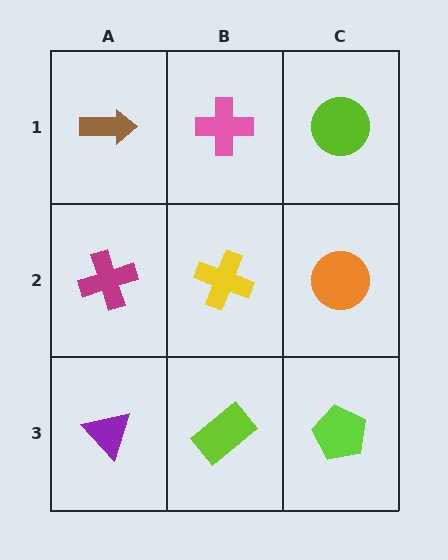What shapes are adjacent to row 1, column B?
A yellow cross (row 2, column B), a brown arrow (row 1, column A), a lime circle (row 1, column C).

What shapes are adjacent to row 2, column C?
A lime circle (row 1, column C), a lime pentagon (row 3, column C), a yellow cross (row 2, column B).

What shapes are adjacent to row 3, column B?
A yellow cross (row 2, column B), a purple triangle (row 3, column A), a lime pentagon (row 3, column C).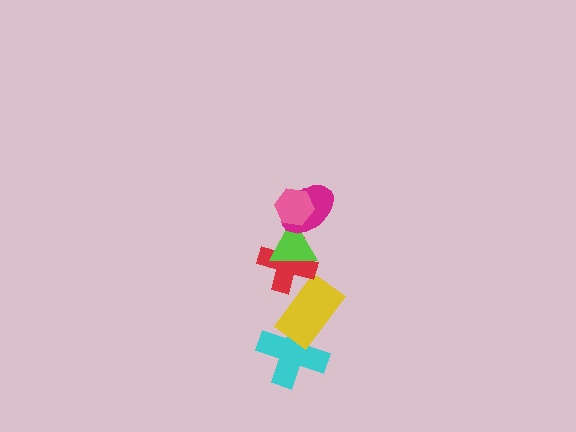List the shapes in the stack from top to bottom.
From top to bottom: the pink hexagon, the magenta ellipse, the lime triangle, the red cross, the yellow rectangle, the cyan cross.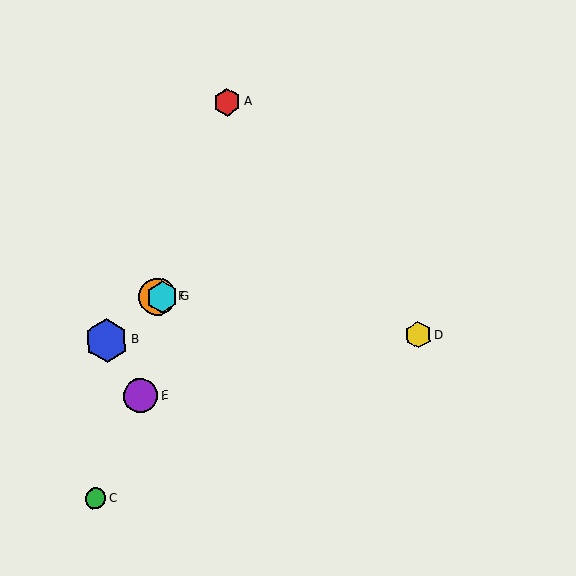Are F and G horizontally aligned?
Yes, both are at y≈297.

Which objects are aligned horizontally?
Objects F, G are aligned horizontally.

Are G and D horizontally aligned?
No, G is at y≈297 and D is at y≈335.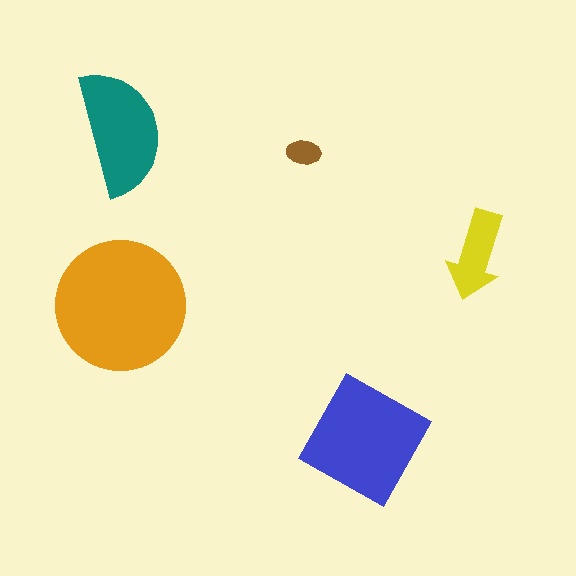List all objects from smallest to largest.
The brown ellipse, the yellow arrow, the teal semicircle, the blue square, the orange circle.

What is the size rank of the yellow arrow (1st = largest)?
4th.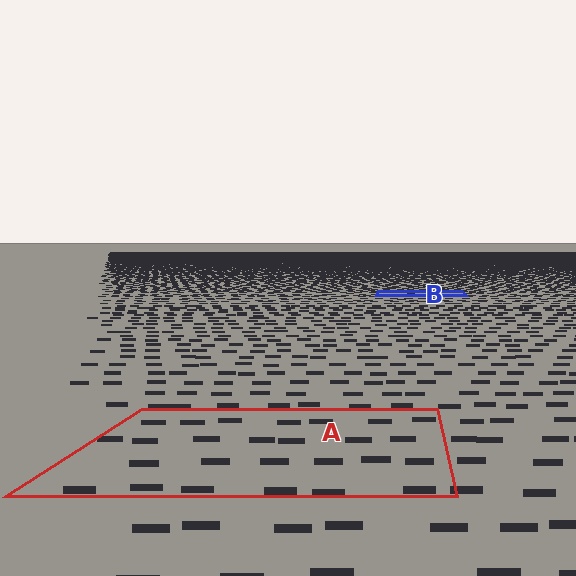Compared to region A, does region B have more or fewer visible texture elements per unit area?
Region B has more texture elements per unit area — they are packed more densely because it is farther away.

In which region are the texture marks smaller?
The texture marks are smaller in region B, because it is farther away.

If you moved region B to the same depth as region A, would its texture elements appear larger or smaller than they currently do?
They would appear larger. At a closer depth, the same texture elements are projected at a bigger on-screen size.